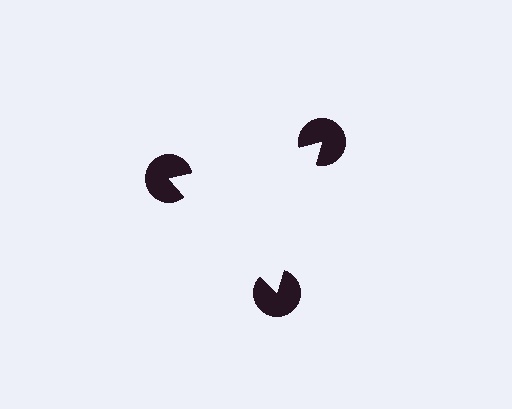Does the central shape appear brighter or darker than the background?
It typically appears slightly brighter than the background, even though no actual brightness change is drawn.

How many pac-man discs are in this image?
There are 3 — one at each vertex of the illusory triangle.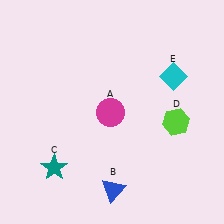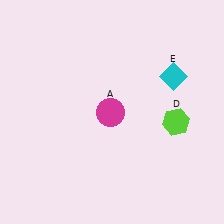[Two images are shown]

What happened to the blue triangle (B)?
The blue triangle (B) was removed in Image 2. It was in the bottom-right area of Image 1.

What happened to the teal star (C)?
The teal star (C) was removed in Image 2. It was in the bottom-left area of Image 1.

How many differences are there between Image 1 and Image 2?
There are 2 differences between the two images.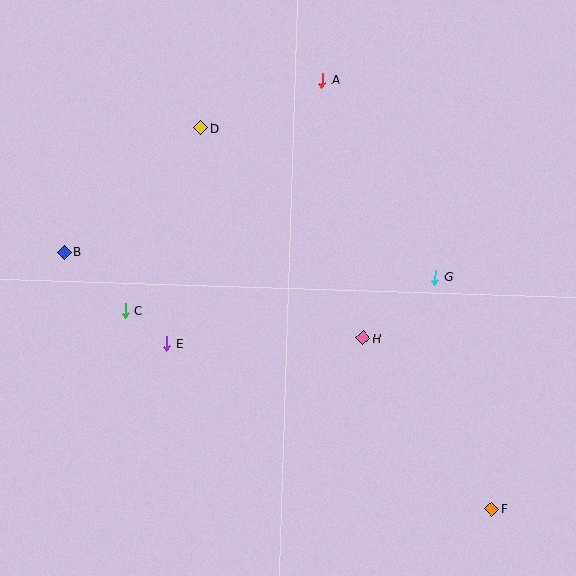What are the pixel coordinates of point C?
Point C is at (125, 311).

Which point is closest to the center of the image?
Point H at (363, 338) is closest to the center.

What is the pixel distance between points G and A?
The distance between G and A is 227 pixels.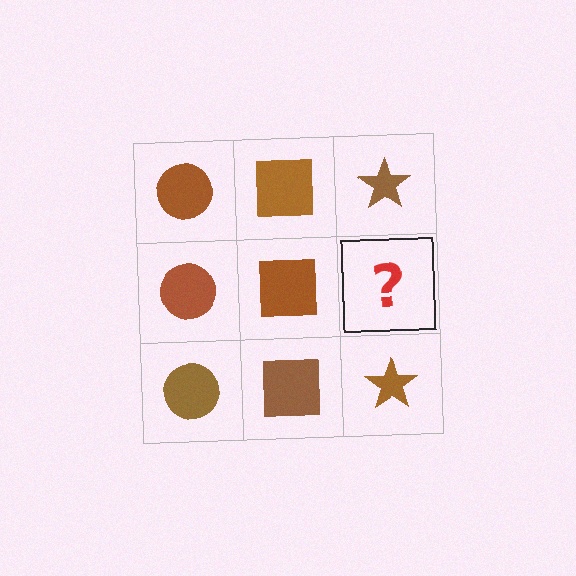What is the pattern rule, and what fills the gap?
The rule is that each column has a consistent shape. The gap should be filled with a brown star.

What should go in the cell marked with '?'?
The missing cell should contain a brown star.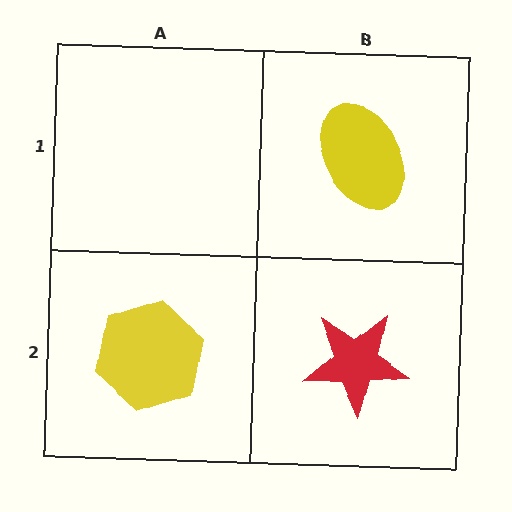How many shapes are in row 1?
1 shape.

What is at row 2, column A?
A yellow hexagon.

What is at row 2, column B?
A red star.